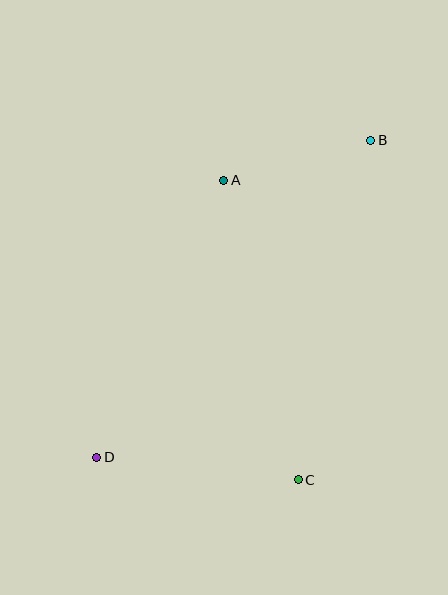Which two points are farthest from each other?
Points B and D are farthest from each other.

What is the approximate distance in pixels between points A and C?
The distance between A and C is approximately 309 pixels.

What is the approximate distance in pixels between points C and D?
The distance between C and D is approximately 203 pixels.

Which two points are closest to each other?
Points A and B are closest to each other.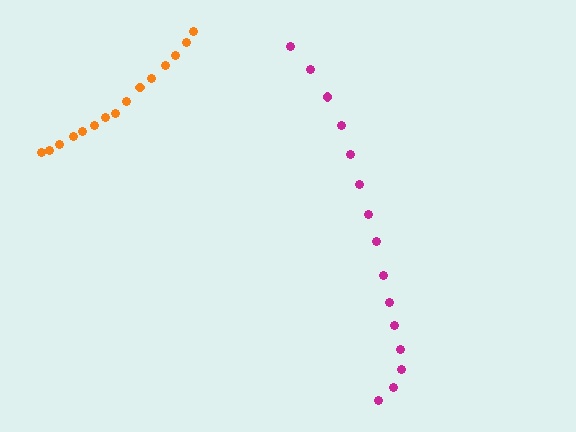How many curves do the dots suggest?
There are 2 distinct paths.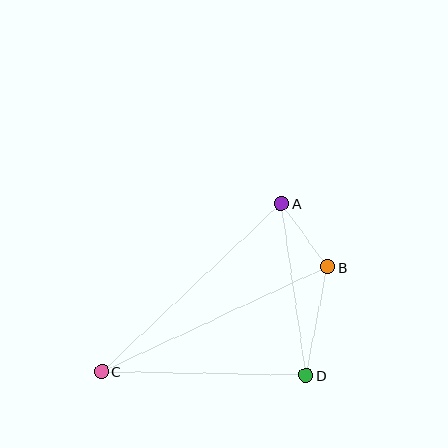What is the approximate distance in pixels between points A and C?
The distance between A and C is approximately 246 pixels.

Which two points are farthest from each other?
Points B and C are farthest from each other.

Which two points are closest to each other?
Points A and B are closest to each other.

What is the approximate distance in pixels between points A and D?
The distance between A and D is approximately 174 pixels.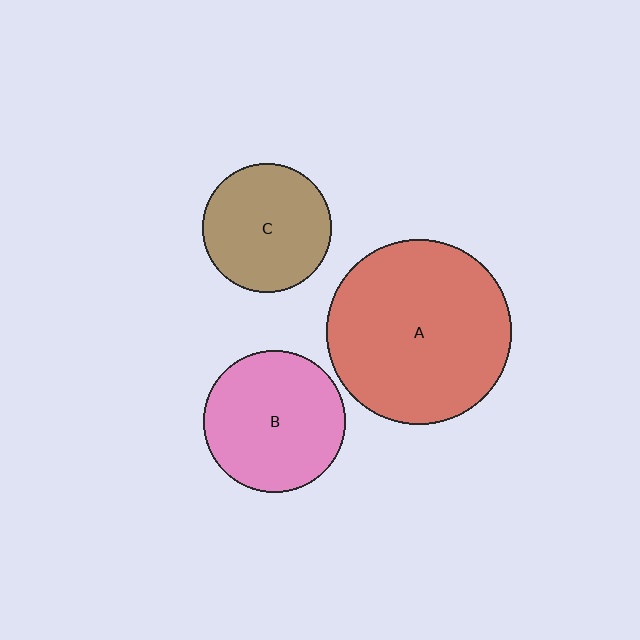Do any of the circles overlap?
No, none of the circles overlap.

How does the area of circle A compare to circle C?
Approximately 2.1 times.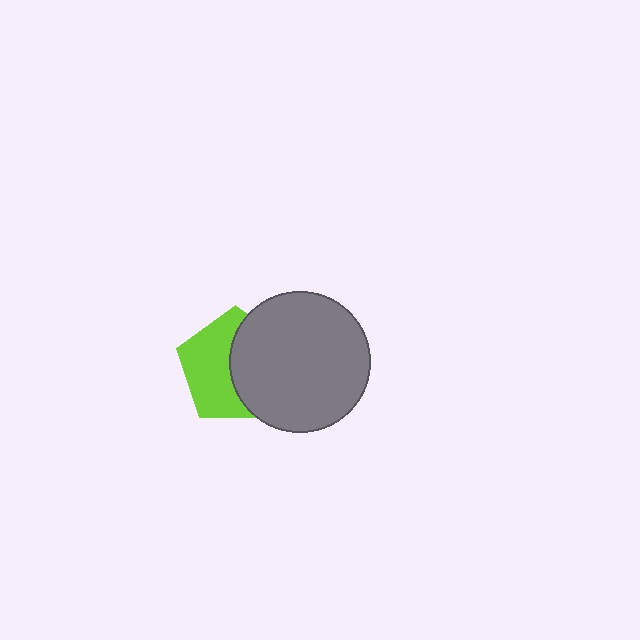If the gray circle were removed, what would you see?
You would see the complete lime pentagon.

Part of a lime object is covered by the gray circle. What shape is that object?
It is a pentagon.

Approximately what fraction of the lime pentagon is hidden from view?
Roughly 49% of the lime pentagon is hidden behind the gray circle.